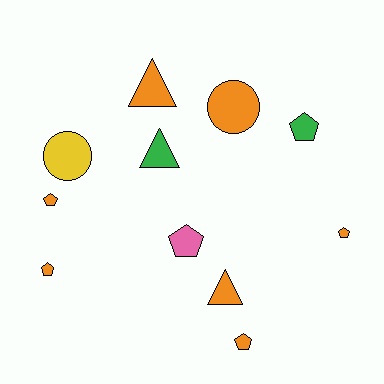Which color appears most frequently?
Orange, with 7 objects.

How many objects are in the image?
There are 11 objects.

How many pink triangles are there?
There are no pink triangles.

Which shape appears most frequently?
Pentagon, with 6 objects.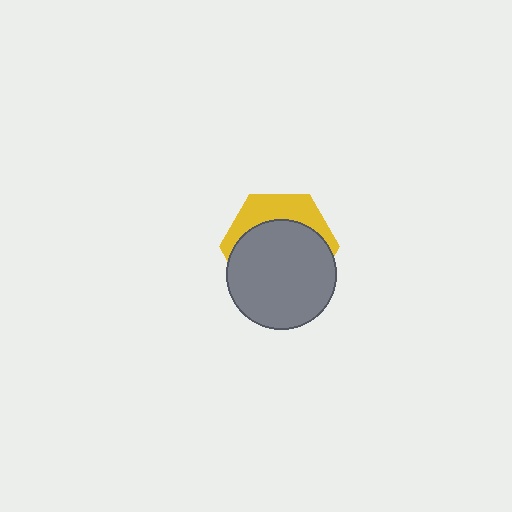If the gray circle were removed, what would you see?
You would see the complete yellow hexagon.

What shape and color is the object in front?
The object in front is a gray circle.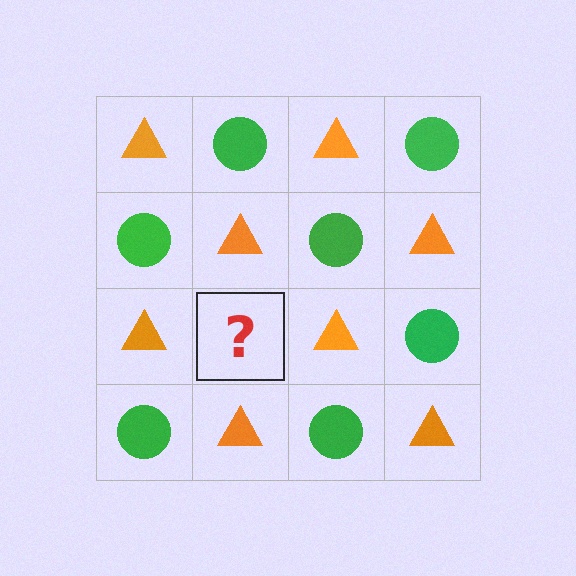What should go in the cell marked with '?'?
The missing cell should contain a green circle.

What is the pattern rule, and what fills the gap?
The rule is that it alternates orange triangle and green circle in a checkerboard pattern. The gap should be filled with a green circle.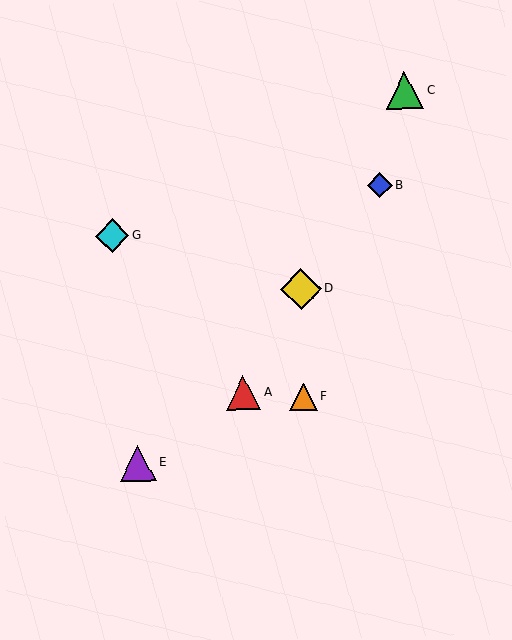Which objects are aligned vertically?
Objects D, F are aligned vertically.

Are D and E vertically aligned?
No, D is at x≈301 and E is at x≈138.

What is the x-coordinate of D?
Object D is at x≈301.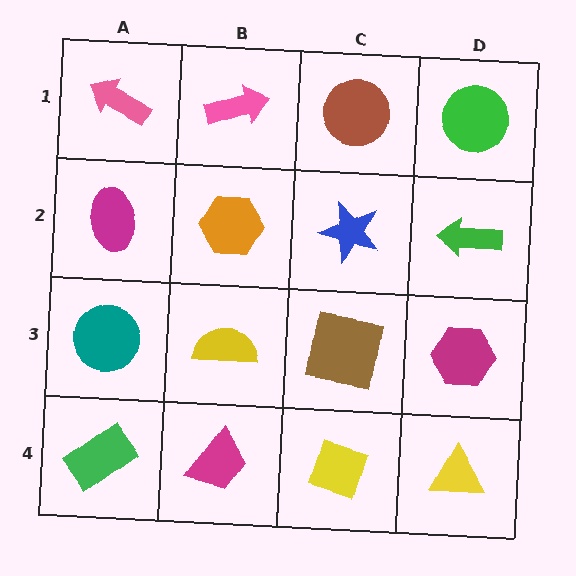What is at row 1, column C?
A brown circle.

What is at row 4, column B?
A magenta trapezoid.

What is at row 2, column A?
A magenta ellipse.